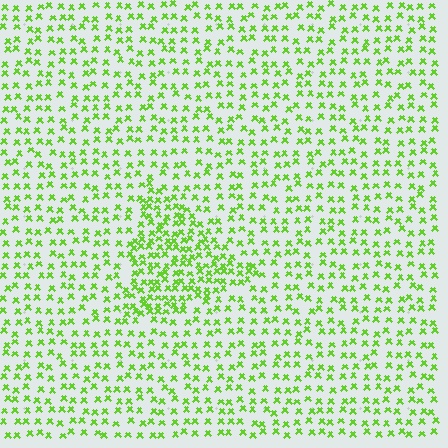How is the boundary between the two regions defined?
The boundary is defined by a change in element density (approximately 1.9x ratio). All elements are the same color, size, and shape.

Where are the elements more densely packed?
The elements are more densely packed inside the triangle boundary.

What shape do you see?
I see a triangle.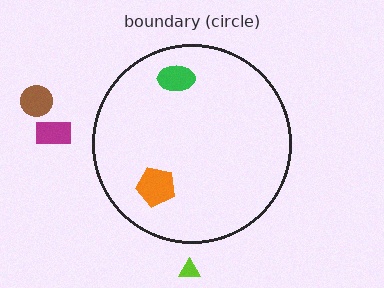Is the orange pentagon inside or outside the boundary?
Inside.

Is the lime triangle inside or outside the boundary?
Outside.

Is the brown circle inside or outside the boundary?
Outside.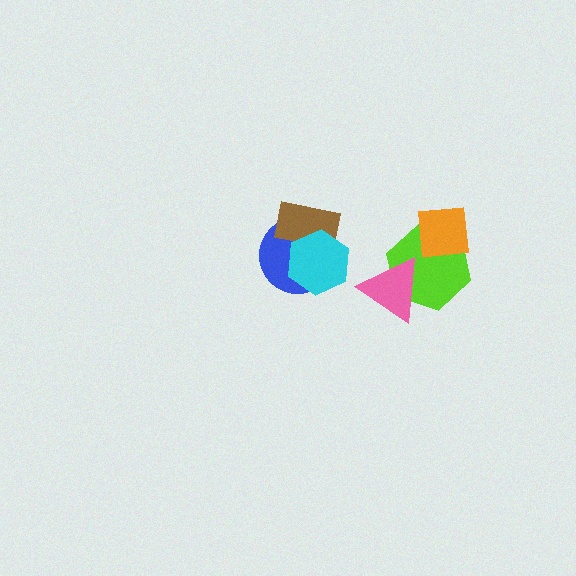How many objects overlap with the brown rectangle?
2 objects overlap with the brown rectangle.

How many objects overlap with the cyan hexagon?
2 objects overlap with the cyan hexagon.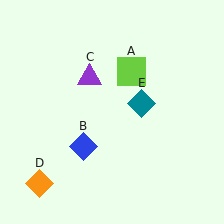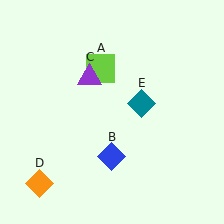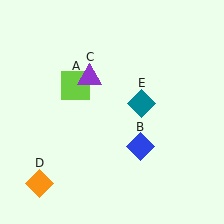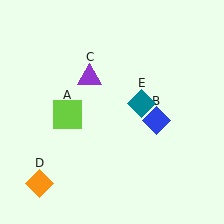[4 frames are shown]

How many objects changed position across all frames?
2 objects changed position: lime square (object A), blue diamond (object B).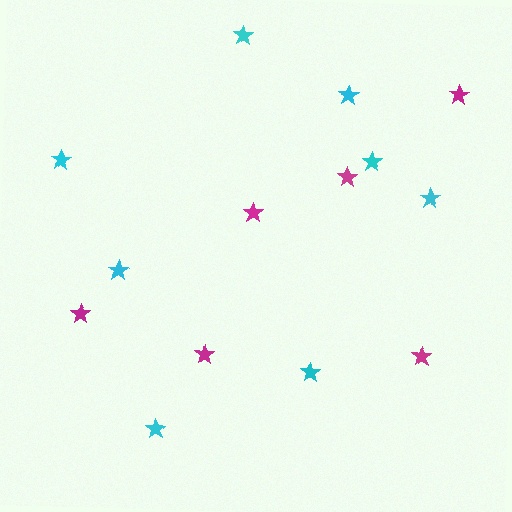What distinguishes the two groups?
There are 2 groups: one group of magenta stars (6) and one group of cyan stars (8).